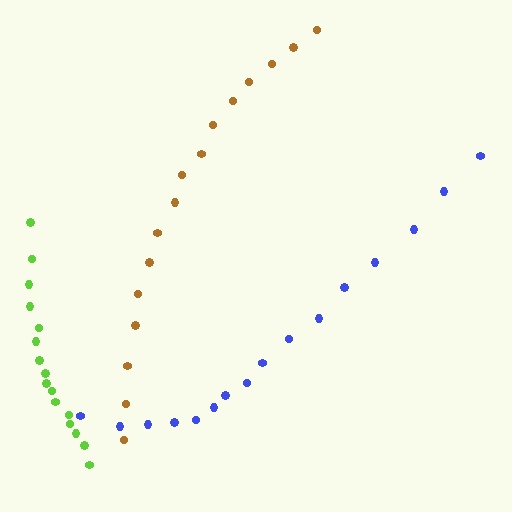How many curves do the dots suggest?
There are 3 distinct paths.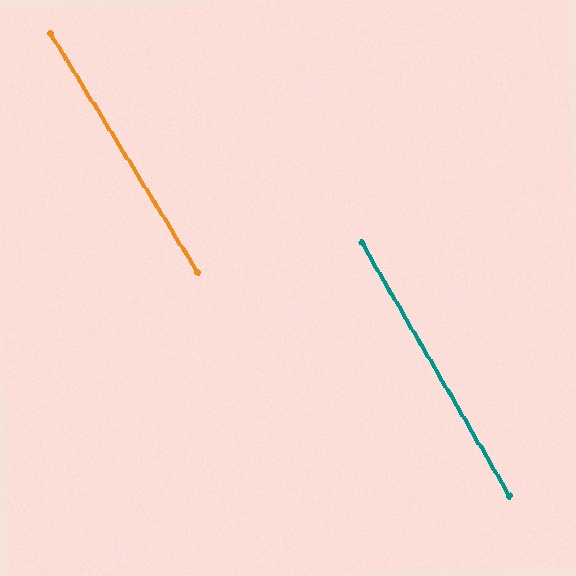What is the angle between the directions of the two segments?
Approximately 2 degrees.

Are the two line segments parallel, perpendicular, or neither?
Parallel — their directions differ by only 1.6°.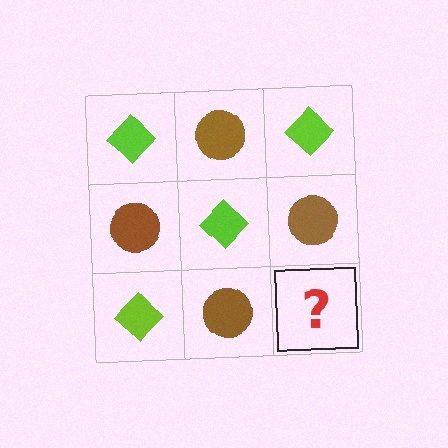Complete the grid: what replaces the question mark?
The question mark should be replaced with a lime diamond.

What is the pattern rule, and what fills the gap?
The rule is that it alternates lime diamond and brown circle in a checkerboard pattern. The gap should be filled with a lime diamond.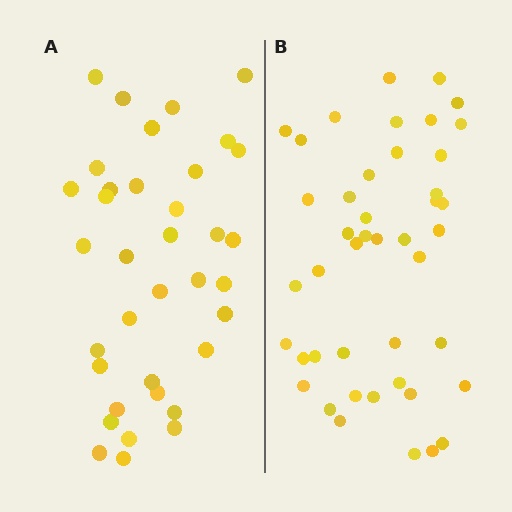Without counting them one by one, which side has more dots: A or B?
Region B (the right region) has more dots.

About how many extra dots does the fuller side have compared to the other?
Region B has roughly 8 or so more dots than region A.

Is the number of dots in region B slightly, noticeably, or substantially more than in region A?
Region B has only slightly more — the two regions are fairly close. The ratio is roughly 1.2 to 1.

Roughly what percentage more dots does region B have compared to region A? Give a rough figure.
About 20% more.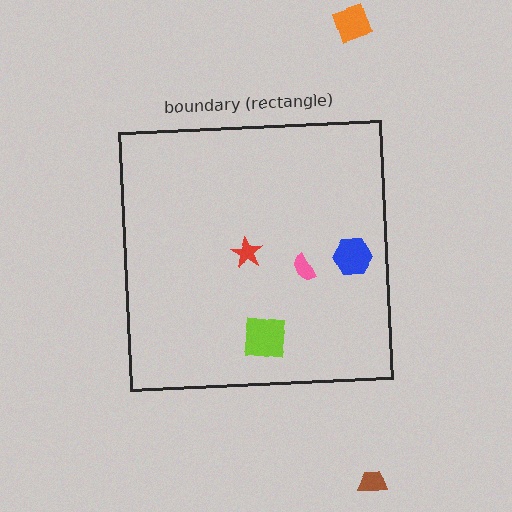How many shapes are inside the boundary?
4 inside, 2 outside.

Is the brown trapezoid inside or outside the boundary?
Outside.